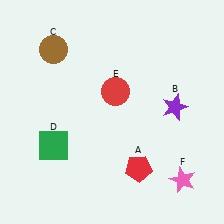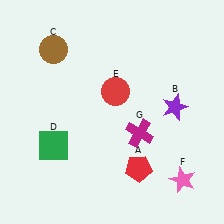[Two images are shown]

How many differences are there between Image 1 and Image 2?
There is 1 difference between the two images.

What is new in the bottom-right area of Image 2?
A magenta cross (G) was added in the bottom-right area of Image 2.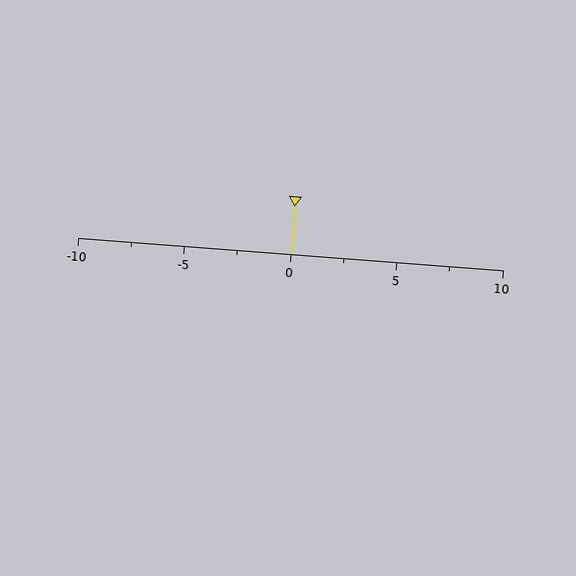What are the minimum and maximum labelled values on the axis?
The axis runs from -10 to 10.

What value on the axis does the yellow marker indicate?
The marker indicates approximately 0.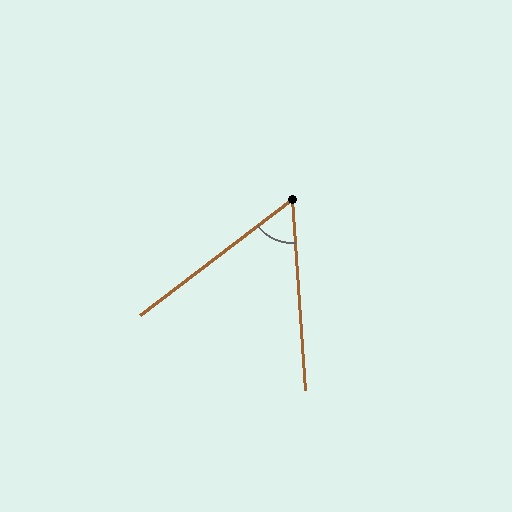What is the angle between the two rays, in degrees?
Approximately 57 degrees.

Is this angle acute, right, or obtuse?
It is acute.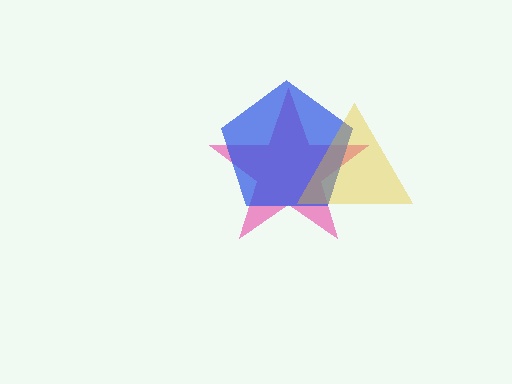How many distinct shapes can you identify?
There are 3 distinct shapes: a pink star, a blue pentagon, a yellow triangle.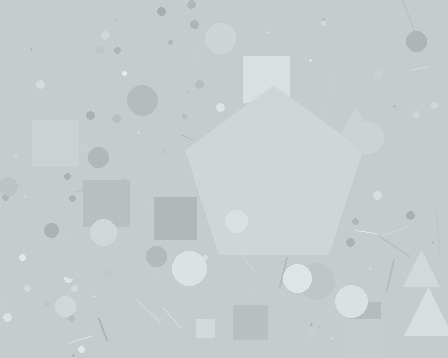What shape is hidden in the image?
A pentagon is hidden in the image.